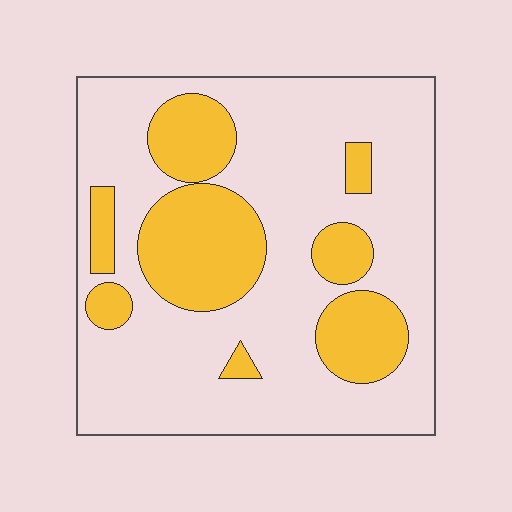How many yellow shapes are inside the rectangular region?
8.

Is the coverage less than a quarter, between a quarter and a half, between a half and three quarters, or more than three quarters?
Between a quarter and a half.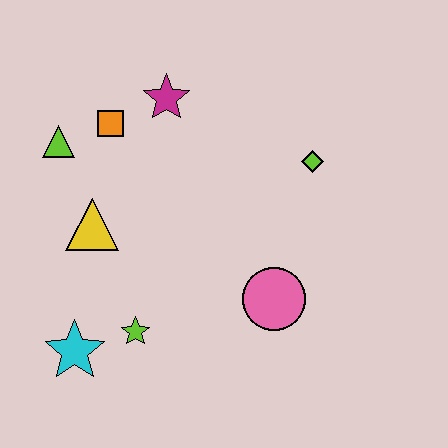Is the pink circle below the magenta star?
Yes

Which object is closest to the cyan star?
The lime star is closest to the cyan star.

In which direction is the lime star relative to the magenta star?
The lime star is below the magenta star.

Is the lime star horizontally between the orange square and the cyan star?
No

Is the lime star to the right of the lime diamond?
No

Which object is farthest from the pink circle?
The lime triangle is farthest from the pink circle.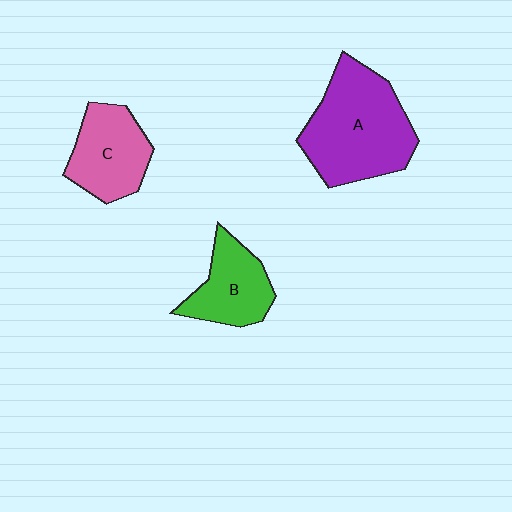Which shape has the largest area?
Shape A (purple).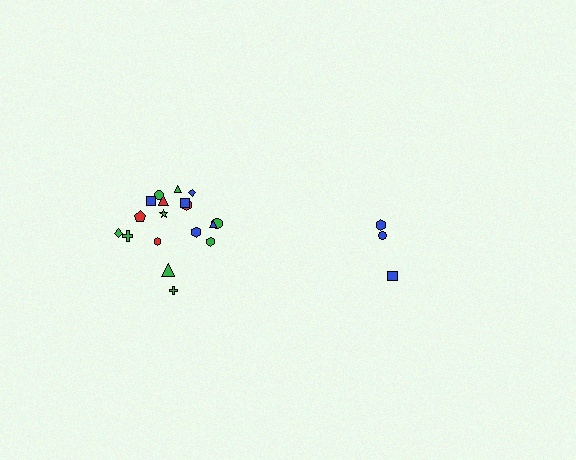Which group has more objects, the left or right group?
The left group.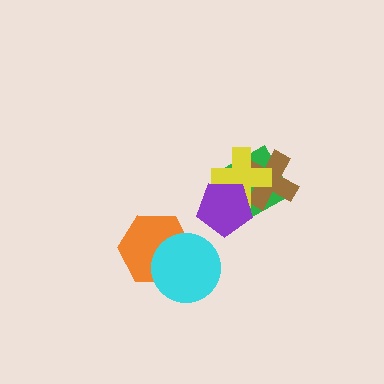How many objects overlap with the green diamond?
3 objects overlap with the green diamond.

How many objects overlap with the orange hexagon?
1 object overlaps with the orange hexagon.